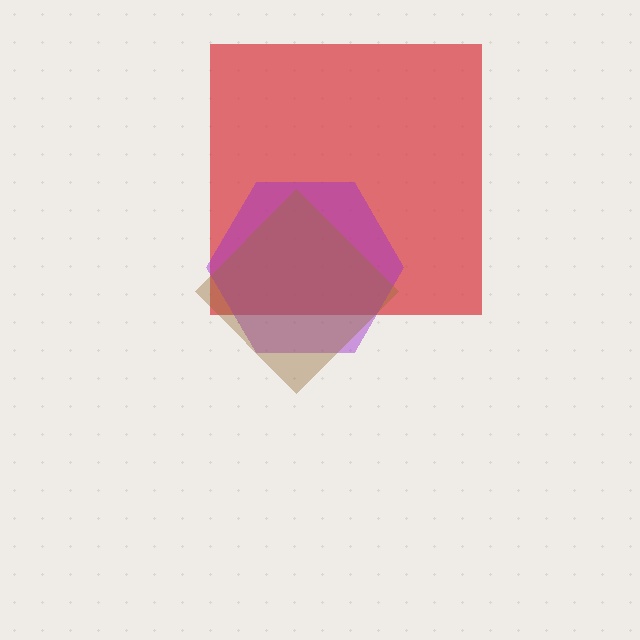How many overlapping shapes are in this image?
There are 3 overlapping shapes in the image.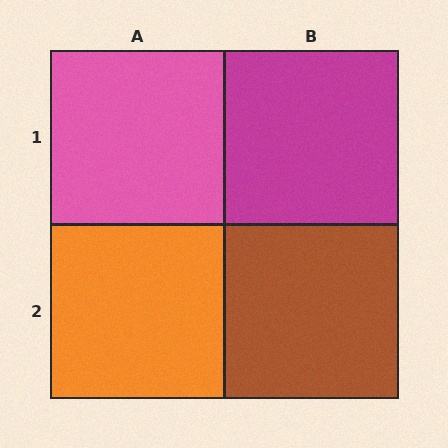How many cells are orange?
1 cell is orange.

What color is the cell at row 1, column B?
Magenta.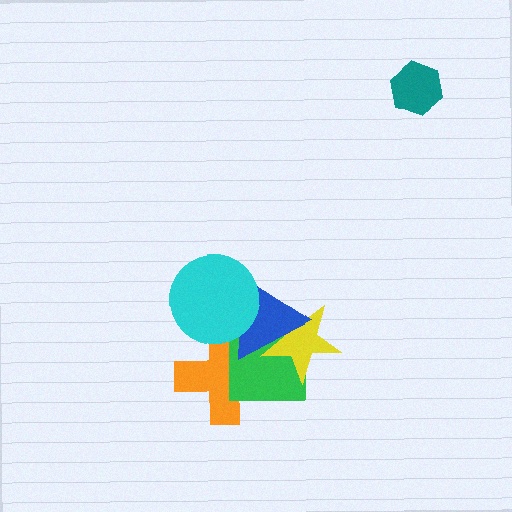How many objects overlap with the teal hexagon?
0 objects overlap with the teal hexagon.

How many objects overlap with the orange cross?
3 objects overlap with the orange cross.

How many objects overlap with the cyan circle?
2 objects overlap with the cyan circle.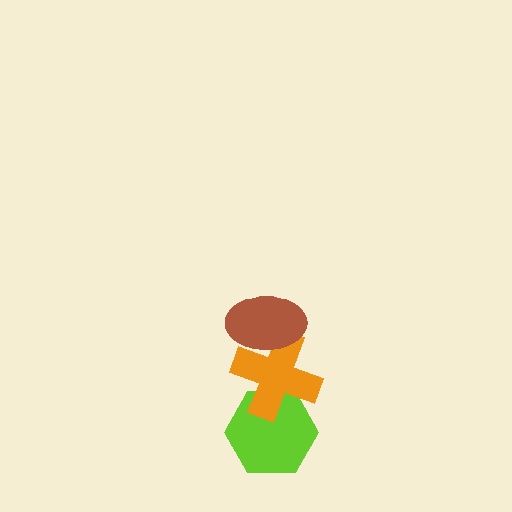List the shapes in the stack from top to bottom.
From top to bottom: the brown ellipse, the orange cross, the lime hexagon.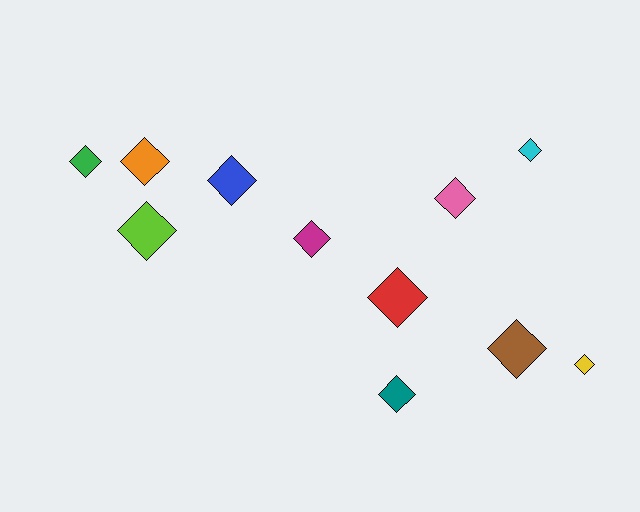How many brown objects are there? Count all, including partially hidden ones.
There is 1 brown object.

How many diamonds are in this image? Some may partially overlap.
There are 11 diamonds.